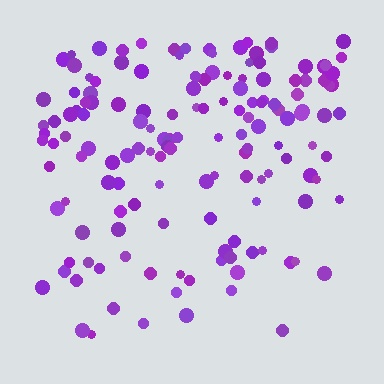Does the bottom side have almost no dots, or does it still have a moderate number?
Still a moderate number, just noticeably fewer than the top.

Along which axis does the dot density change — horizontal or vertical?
Vertical.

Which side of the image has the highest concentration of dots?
The top.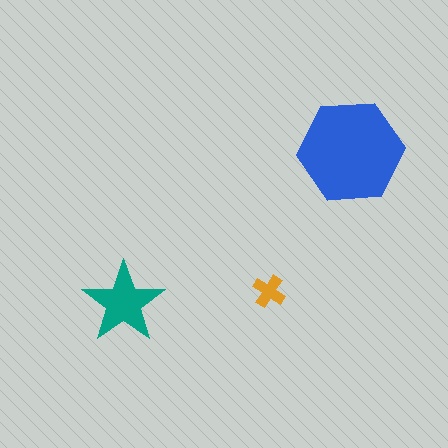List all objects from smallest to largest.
The orange cross, the teal star, the blue hexagon.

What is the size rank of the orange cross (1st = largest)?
3rd.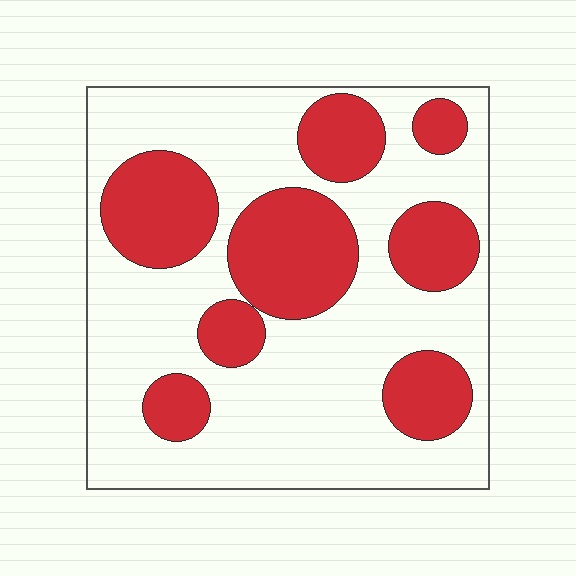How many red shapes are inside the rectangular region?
8.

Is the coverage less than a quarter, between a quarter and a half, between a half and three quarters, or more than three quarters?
Between a quarter and a half.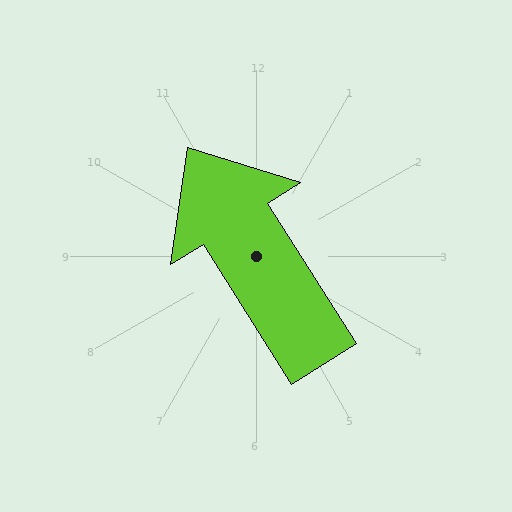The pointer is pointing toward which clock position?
Roughly 11 o'clock.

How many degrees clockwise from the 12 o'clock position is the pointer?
Approximately 328 degrees.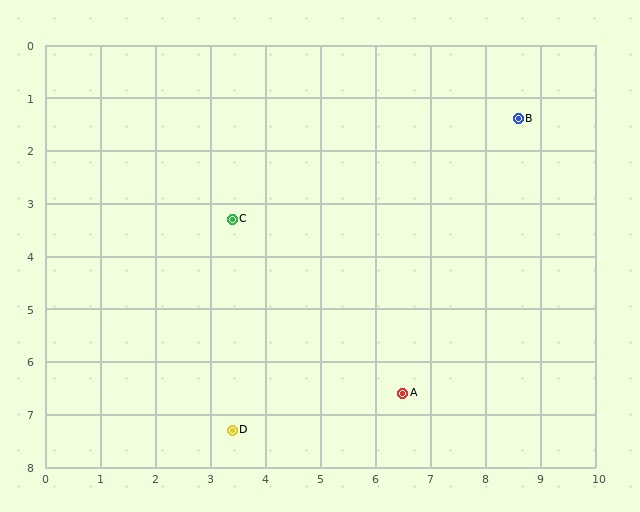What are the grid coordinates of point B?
Point B is at approximately (8.6, 1.4).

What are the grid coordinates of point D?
Point D is at approximately (3.4, 7.3).